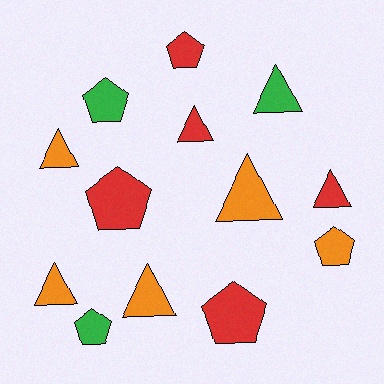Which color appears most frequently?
Red, with 5 objects.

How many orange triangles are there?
There are 4 orange triangles.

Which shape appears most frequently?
Triangle, with 7 objects.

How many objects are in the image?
There are 13 objects.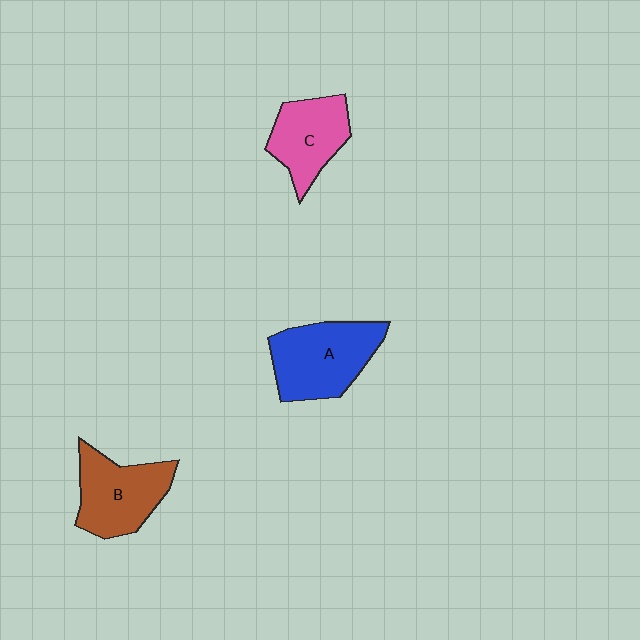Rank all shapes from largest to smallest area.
From largest to smallest: A (blue), B (brown), C (pink).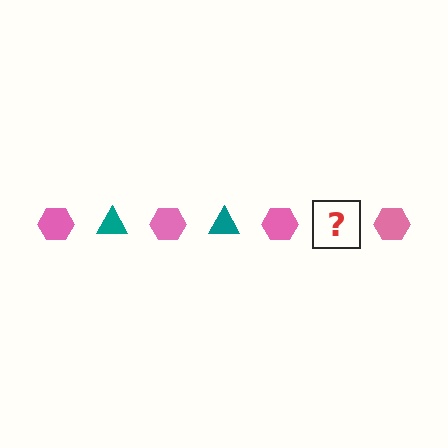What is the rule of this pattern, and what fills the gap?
The rule is that the pattern alternates between pink hexagon and teal triangle. The gap should be filled with a teal triangle.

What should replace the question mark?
The question mark should be replaced with a teal triangle.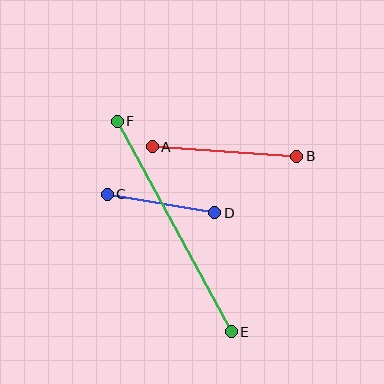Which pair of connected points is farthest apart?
Points E and F are farthest apart.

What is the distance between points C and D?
The distance is approximately 109 pixels.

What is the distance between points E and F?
The distance is approximately 239 pixels.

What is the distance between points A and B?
The distance is approximately 145 pixels.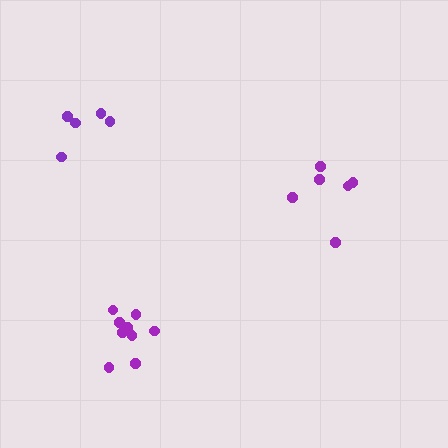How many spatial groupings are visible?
There are 3 spatial groupings.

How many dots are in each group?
Group 1: 10 dots, Group 2: 6 dots, Group 3: 5 dots (21 total).